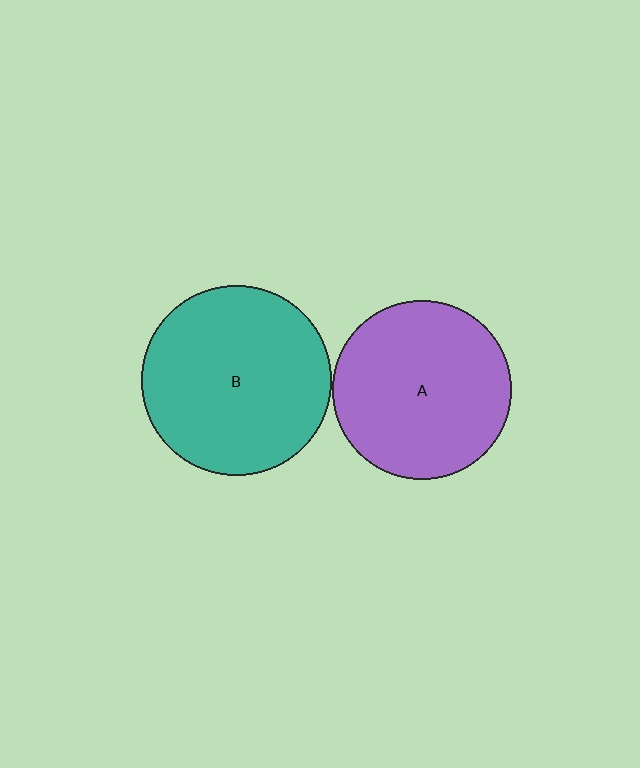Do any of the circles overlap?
No, none of the circles overlap.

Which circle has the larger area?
Circle B (teal).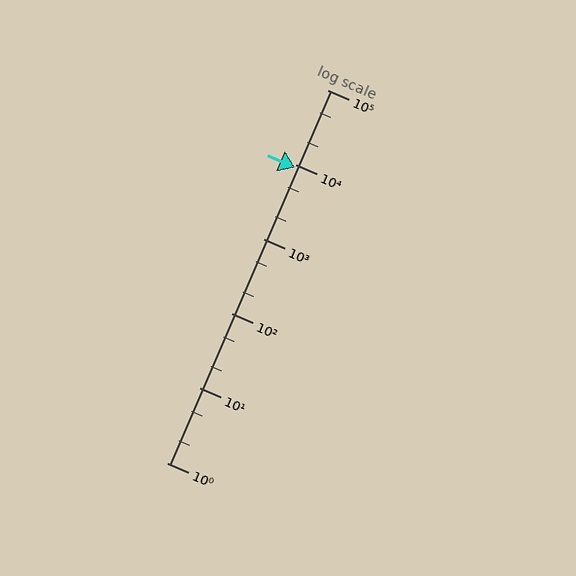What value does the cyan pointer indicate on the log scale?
The pointer indicates approximately 9200.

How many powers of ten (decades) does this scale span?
The scale spans 5 decades, from 1 to 100000.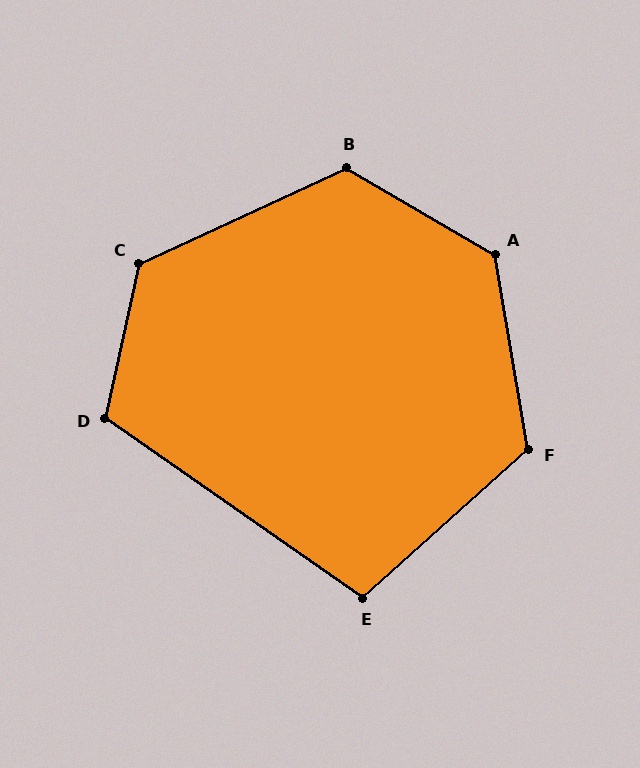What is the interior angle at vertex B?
Approximately 125 degrees (obtuse).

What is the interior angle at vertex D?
Approximately 113 degrees (obtuse).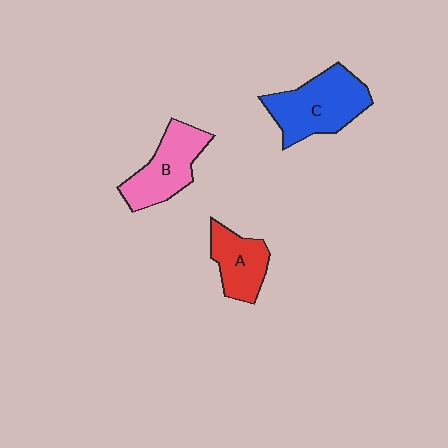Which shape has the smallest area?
Shape A (red).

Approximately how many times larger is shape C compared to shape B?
Approximately 1.3 times.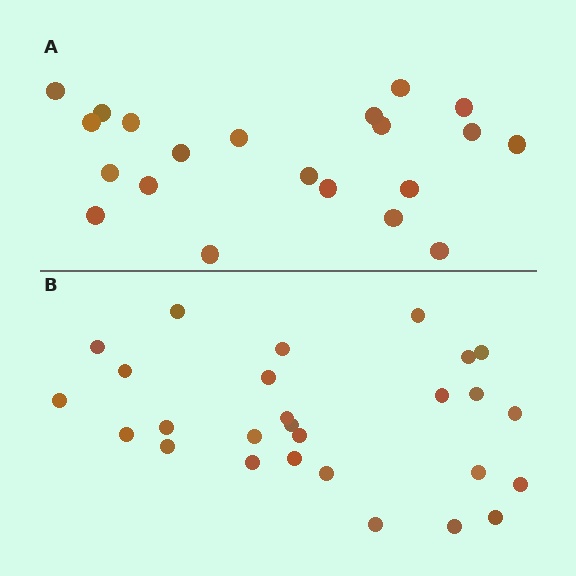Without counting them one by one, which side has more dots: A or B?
Region B (the bottom region) has more dots.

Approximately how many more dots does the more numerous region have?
Region B has about 6 more dots than region A.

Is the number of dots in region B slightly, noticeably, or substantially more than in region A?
Region B has noticeably more, but not dramatically so. The ratio is roughly 1.3 to 1.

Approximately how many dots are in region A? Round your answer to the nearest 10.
About 20 dots. (The exact count is 21, which rounds to 20.)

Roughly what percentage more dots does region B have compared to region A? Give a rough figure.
About 30% more.